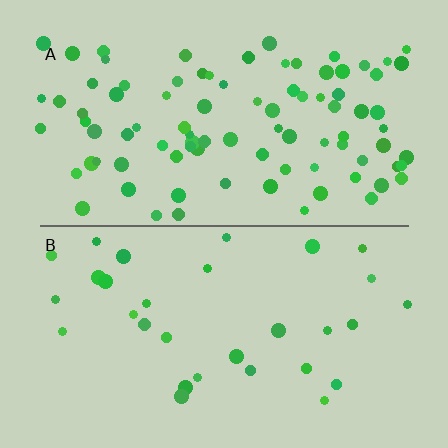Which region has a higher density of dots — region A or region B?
A (the top).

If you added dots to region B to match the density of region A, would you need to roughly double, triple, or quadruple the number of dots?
Approximately triple.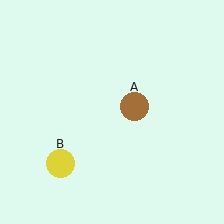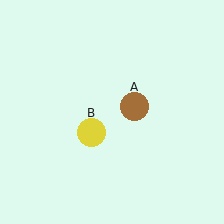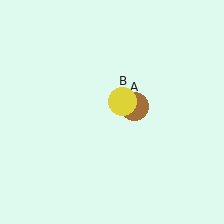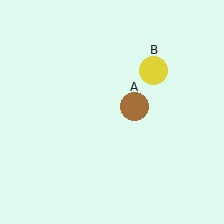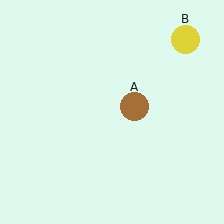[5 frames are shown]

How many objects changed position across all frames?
1 object changed position: yellow circle (object B).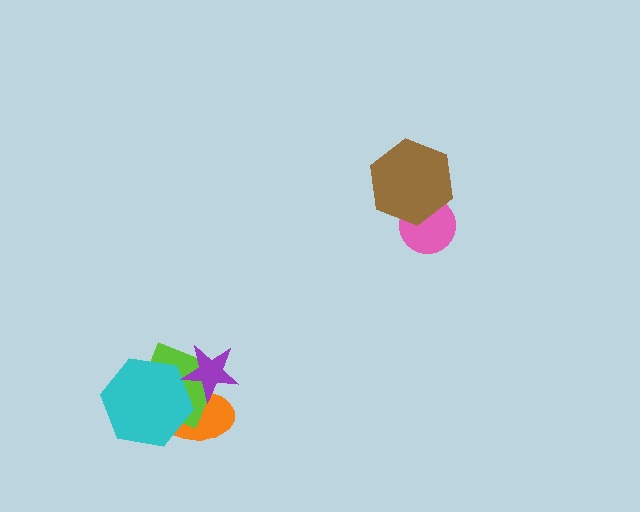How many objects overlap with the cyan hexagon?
2 objects overlap with the cyan hexagon.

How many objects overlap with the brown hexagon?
1 object overlaps with the brown hexagon.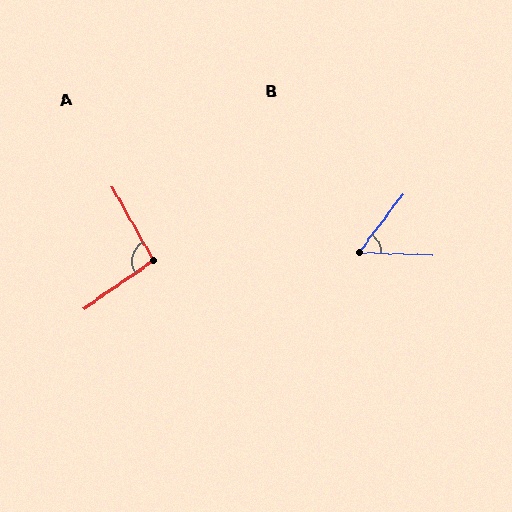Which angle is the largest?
A, at approximately 95 degrees.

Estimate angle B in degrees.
Approximately 55 degrees.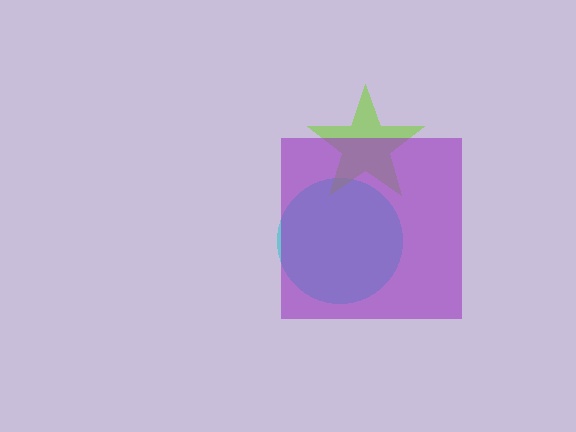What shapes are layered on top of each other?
The layered shapes are: a cyan circle, a lime star, a purple square.